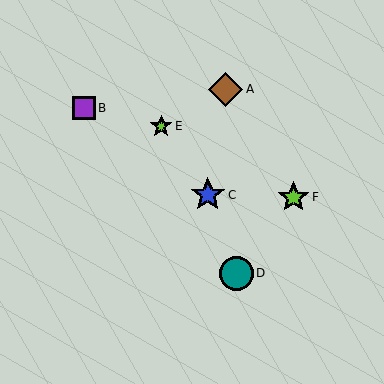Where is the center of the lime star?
The center of the lime star is at (161, 126).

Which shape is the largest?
The brown diamond (labeled A) is the largest.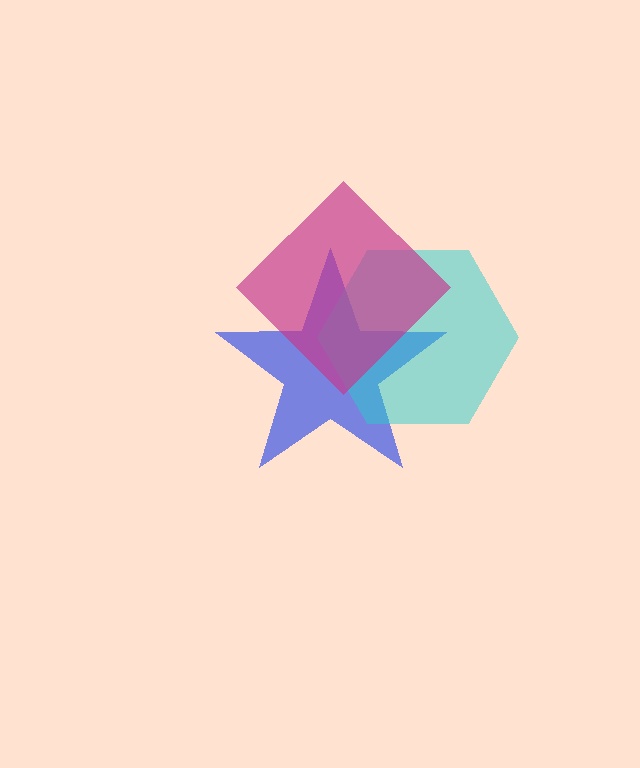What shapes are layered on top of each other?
The layered shapes are: a blue star, a cyan hexagon, a magenta diamond.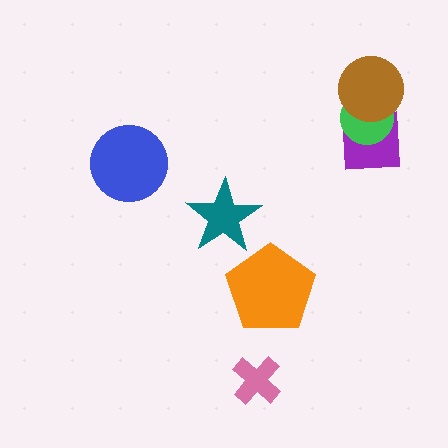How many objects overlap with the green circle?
2 objects overlap with the green circle.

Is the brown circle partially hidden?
No, no other shape covers it.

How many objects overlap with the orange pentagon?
0 objects overlap with the orange pentagon.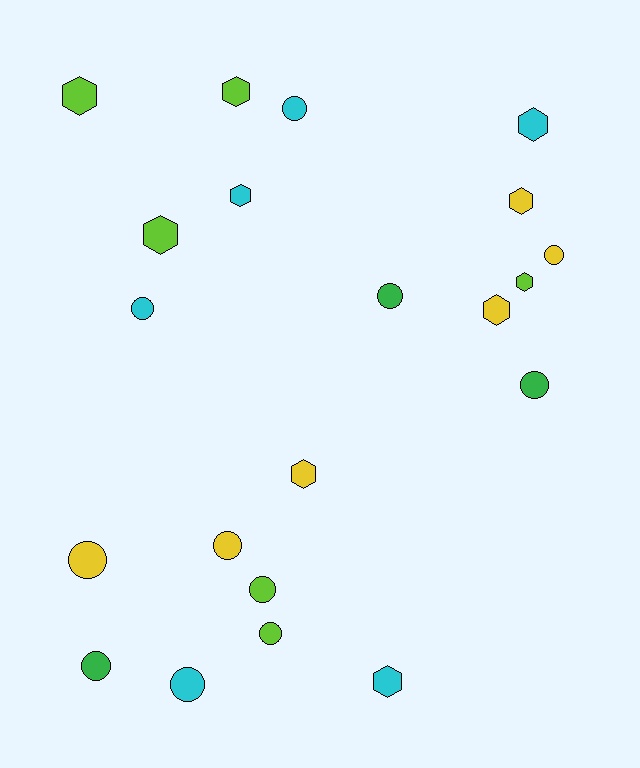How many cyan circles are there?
There are 3 cyan circles.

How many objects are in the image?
There are 21 objects.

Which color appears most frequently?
Yellow, with 6 objects.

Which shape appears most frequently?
Circle, with 11 objects.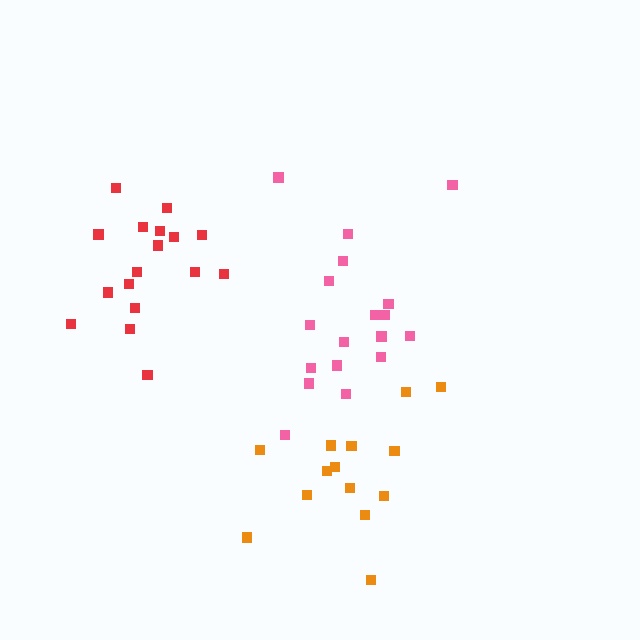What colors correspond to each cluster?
The clusters are colored: pink, orange, red.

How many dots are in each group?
Group 1: 18 dots, Group 2: 14 dots, Group 3: 17 dots (49 total).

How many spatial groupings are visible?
There are 3 spatial groupings.